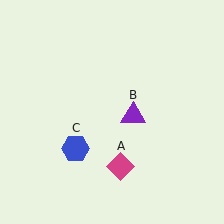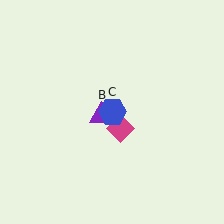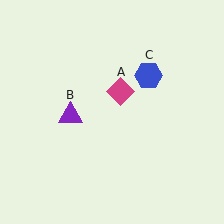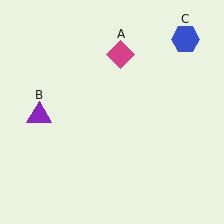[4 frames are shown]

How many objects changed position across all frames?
3 objects changed position: magenta diamond (object A), purple triangle (object B), blue hexagon (object C).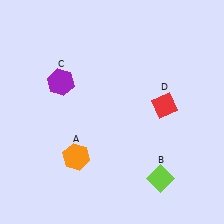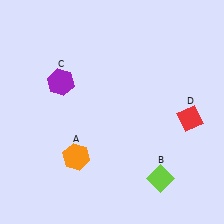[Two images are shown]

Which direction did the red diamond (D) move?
The red diamond (D) moved right.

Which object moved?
The red diamond (D) moved right.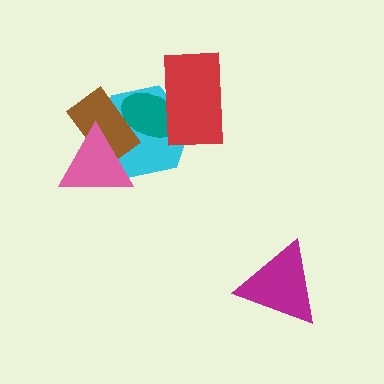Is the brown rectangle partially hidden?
Yes, it is partially covered by another shape.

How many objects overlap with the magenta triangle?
0 objects overlap with the magenta triangle.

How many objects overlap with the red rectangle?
2 objects overlap with the red rectangle.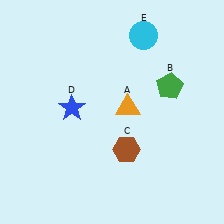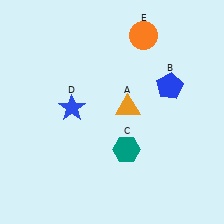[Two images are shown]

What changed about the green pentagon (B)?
In Image 1, B is green. In Image 2, it changed to blue.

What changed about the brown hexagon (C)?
In Image 1, C is brown. In Image 2, it changed to teal.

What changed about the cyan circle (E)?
In Image 1, E is cyan. In Image 2, it changed to orange.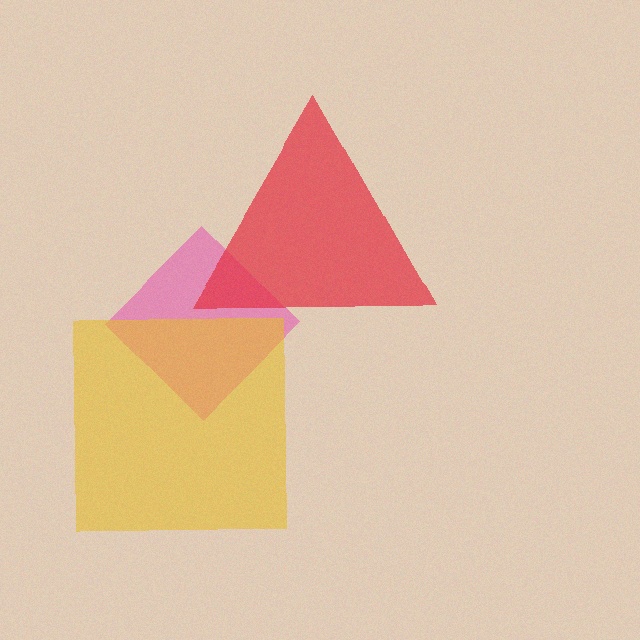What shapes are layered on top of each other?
The layered shapes are: a pink diamond, a red triangle, a yellow square.